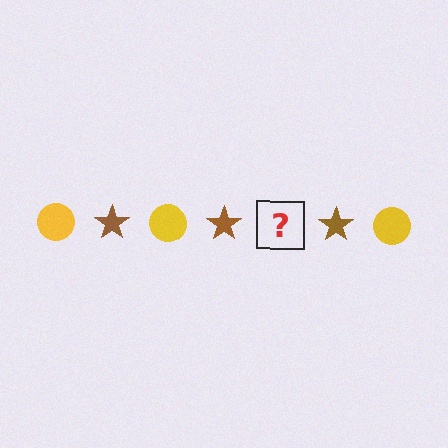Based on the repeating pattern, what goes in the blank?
The blank should be a yellow circle.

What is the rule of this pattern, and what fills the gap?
The rule is that the pattern alternates between yellow circle and brown star. The gap should be filled with a yellow circle.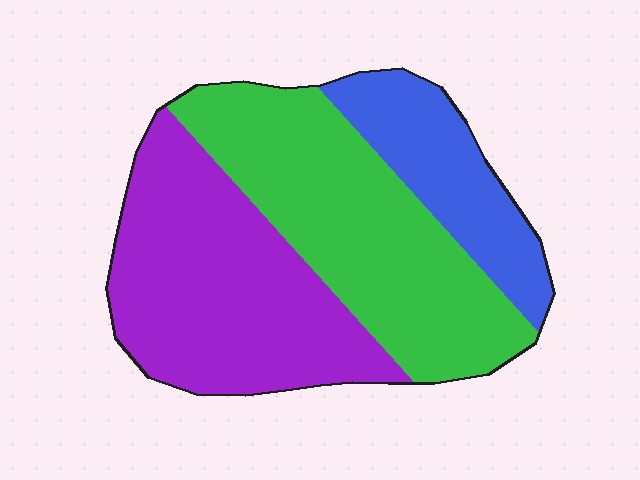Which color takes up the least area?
Blue, at roughly 20%.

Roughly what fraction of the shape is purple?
Purple covers around 40% of the shape.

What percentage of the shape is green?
Green takes up about two fifths (2/5) of the shape.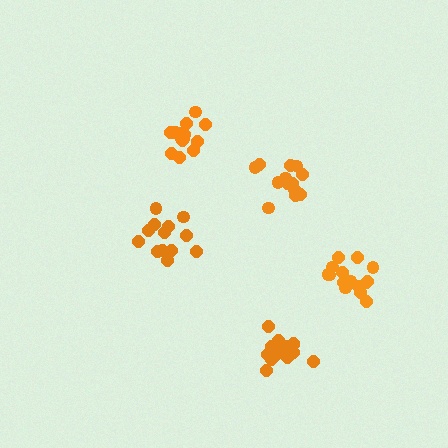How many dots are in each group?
Group 1: 13 dots, Group 2: 13 dots, Group 3: 15 dots, Group 4: 15 dots, Group 5: 14 dots (70 total).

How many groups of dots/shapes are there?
There are 5 groups.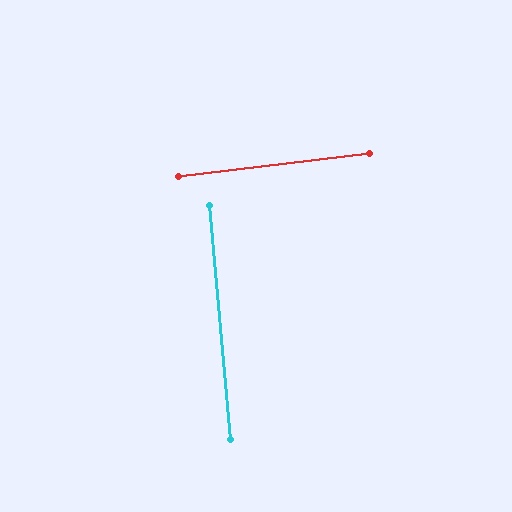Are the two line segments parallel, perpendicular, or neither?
Perpendicular — they meet at approximately 88°.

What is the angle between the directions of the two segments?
Approximately 88 degrees.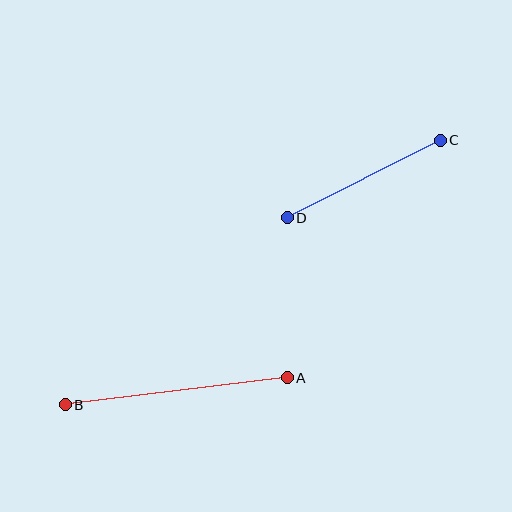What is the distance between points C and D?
The distance is approximately 172 pixels.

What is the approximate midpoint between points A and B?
The midpoint is at approximately (177, 391) pixels.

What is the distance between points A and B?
The distance is approximately 223 pixels.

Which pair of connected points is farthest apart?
Points A and B are farthest apart.